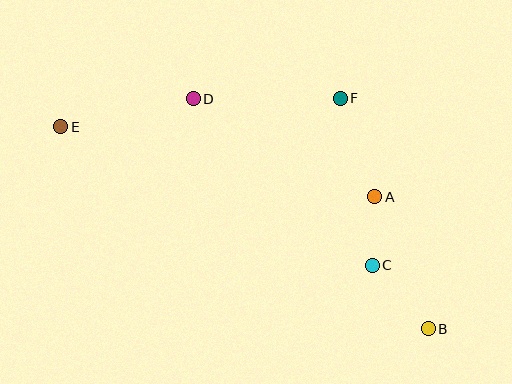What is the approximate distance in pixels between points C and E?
The distance between C and E is approximately 341 pixels.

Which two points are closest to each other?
Points A and C are closest to each other.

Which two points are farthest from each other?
Points B and E are farthest from each other.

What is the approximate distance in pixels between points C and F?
The distance between C and F is approximately 170 pixels.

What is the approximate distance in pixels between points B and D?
The distance between B and D is approximately 329 pixels.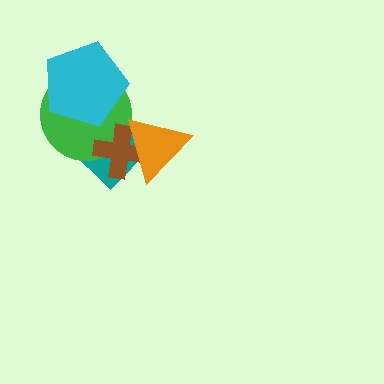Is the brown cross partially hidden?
Yes, it is partially covered by another shape.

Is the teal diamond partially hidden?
Yes, it is partially covered by another shape.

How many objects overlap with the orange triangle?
2 objects overlap with the orange triangle.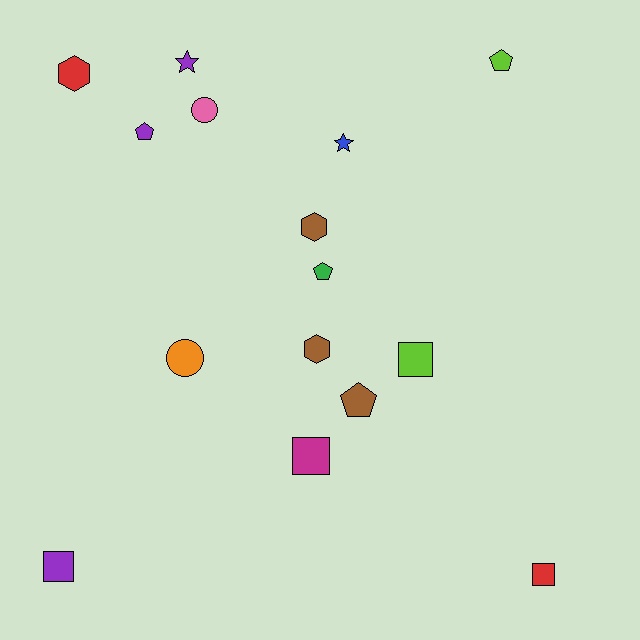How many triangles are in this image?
There are no triangles.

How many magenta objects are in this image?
There is 1 magenta object.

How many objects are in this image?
There are 15 objects.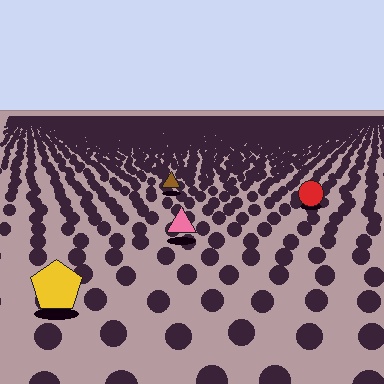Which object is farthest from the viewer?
The brown triangle is farthest from the viewer. It appears smaller and the ground texture around it is denser.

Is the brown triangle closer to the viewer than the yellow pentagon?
No. The yellow pentagon is closer — you can tell from the texture gradient: the ground texture is coarser near it.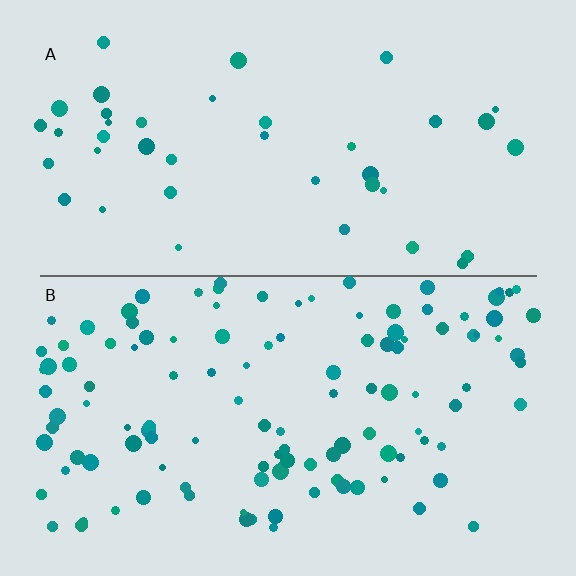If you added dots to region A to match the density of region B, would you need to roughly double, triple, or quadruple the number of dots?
Approximately triple.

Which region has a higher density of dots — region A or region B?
B (the bottom).